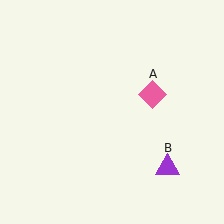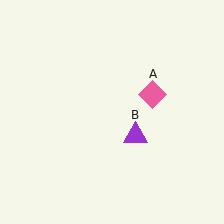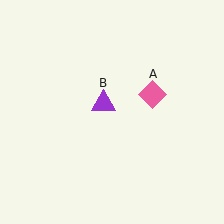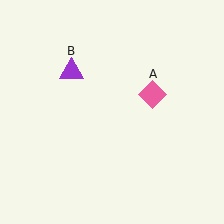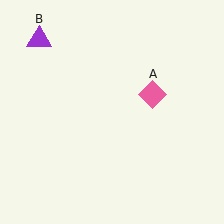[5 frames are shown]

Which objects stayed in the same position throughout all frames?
Pink diamond (object A) remained stationary.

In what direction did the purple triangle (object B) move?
The purple triangle (object B) moved up and to the left.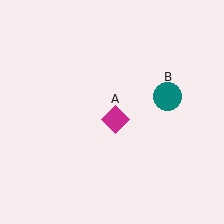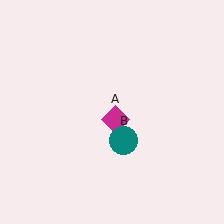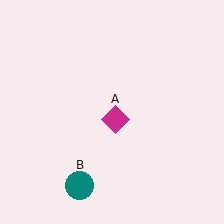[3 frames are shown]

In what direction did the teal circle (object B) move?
The teal circle (object B) moved down and to the left.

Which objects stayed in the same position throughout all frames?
Magenta diamond (object A) remained stationary.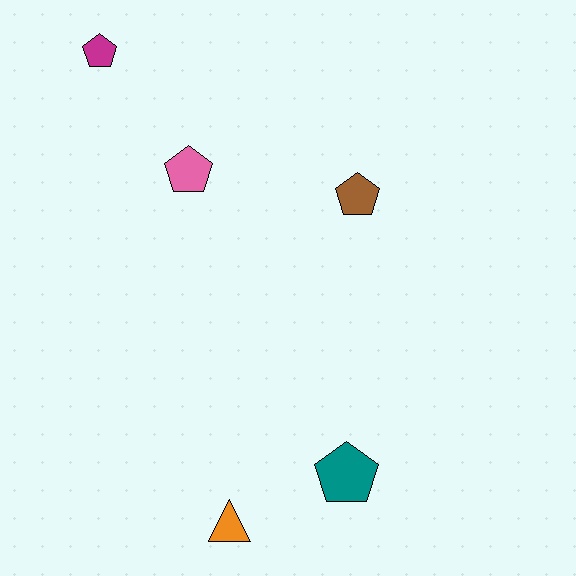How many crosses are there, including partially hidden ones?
There are no crosses.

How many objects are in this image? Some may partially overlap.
There are 5 objects.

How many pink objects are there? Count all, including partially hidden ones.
There is 1 pink object.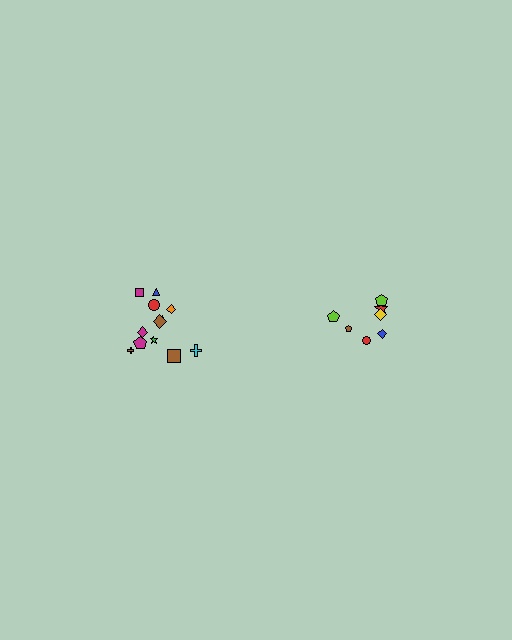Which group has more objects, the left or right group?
The left group.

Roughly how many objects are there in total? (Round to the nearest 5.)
Roughly 20 objects in total.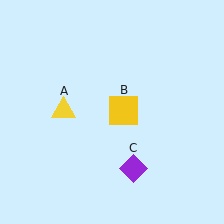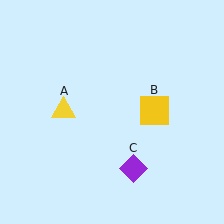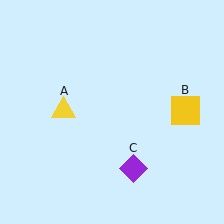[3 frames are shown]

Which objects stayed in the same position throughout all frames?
Yellow triangle (object A) and purple diamond (object C) remained stationary.